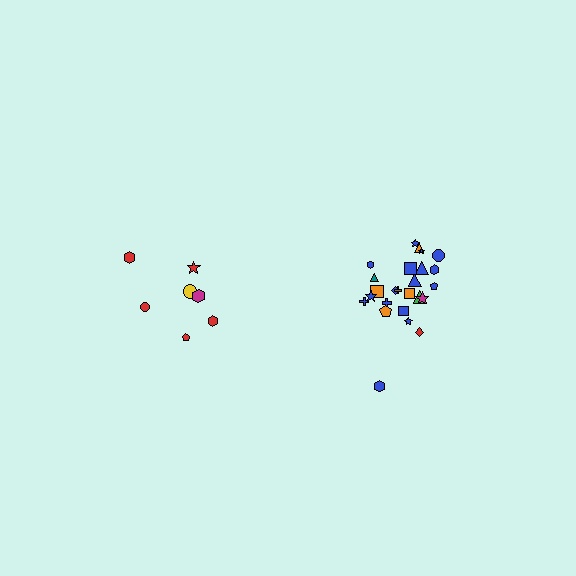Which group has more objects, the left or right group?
The right group.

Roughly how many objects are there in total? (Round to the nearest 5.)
Roughly 30 objects in total.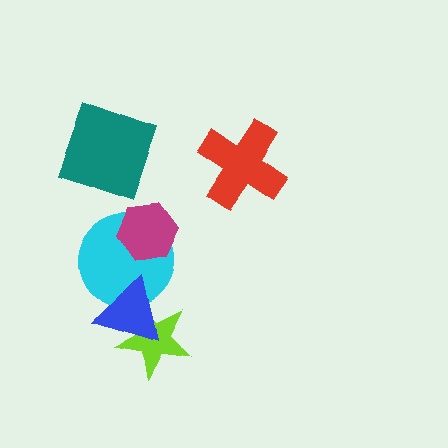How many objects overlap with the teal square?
0 objects overlap with the teal square.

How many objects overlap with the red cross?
0 objects overlap with the red cross.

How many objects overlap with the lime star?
1 object overlaps with the lime star.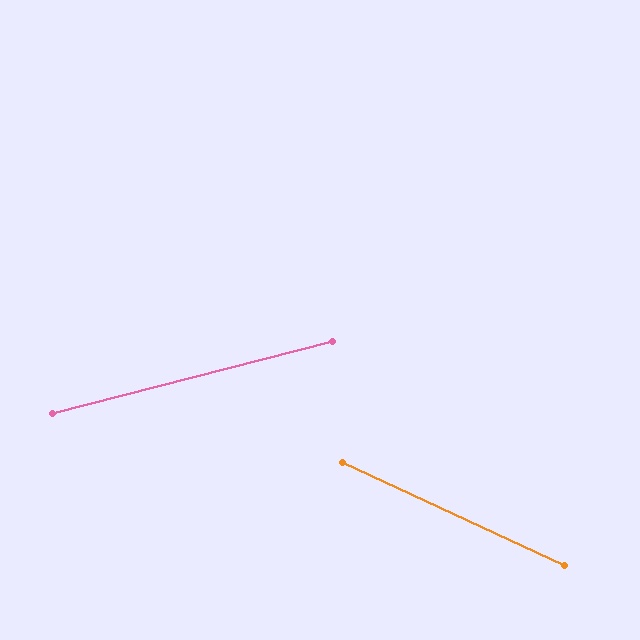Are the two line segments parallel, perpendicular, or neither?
Neither parallel nor perpendicular — they differ by about 39°.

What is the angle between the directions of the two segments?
Approximately 39 degrees.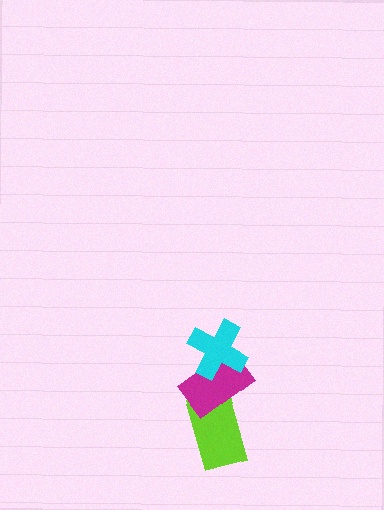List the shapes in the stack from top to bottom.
From top to bottom: the cyan cross, the magenta rectangle, the lime rectangle.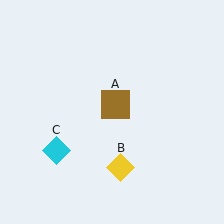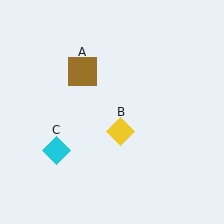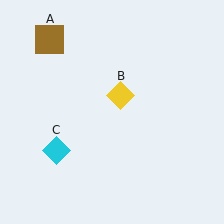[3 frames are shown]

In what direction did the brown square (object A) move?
The brown square (object A) moved up and to the left.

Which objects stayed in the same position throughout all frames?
Cyan diamond (object C) remained stationary.